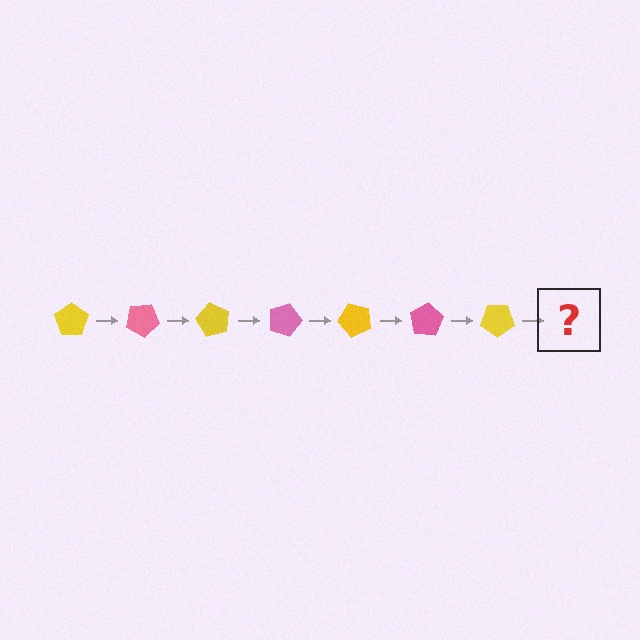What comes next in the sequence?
The next element should be a pink pentagon, rotated 210 degrees from the start.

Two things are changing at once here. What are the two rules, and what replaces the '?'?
The two rules are that it rotates 30 degrees each step and the color cycles through yellow and pink. The '?' should be a pink pentagon, rotated 210 degrees from the start.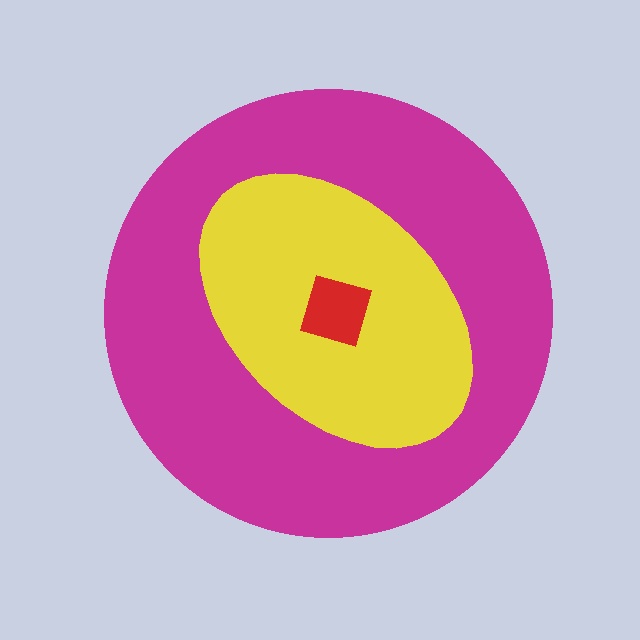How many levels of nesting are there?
3.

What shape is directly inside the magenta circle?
The yellow ellipse.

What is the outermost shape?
The magenta circle.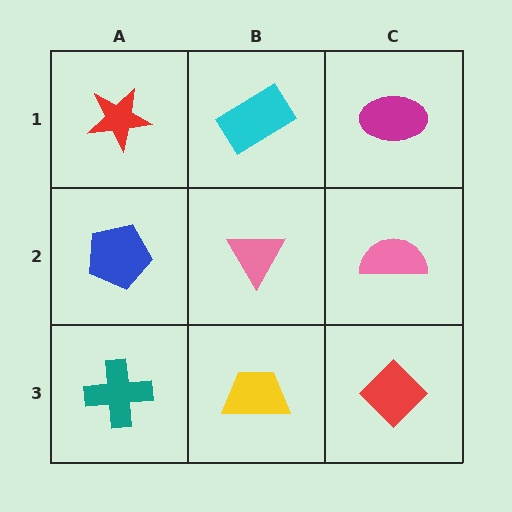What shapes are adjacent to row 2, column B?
A cyan rectangle (row 1, column B), a yellow trapezoid (row 3, column B), a blue pentagon (row 2, column A), a pink semicircle (row 2, column C).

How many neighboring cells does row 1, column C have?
2.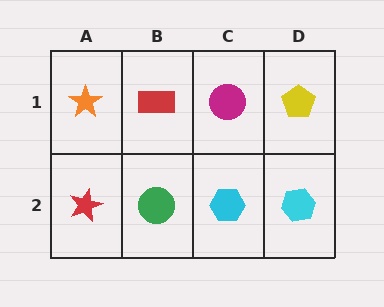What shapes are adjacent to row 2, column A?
An orange star (row 1, column A), a green circle (row 2, column B).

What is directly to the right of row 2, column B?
A cyan hexagon.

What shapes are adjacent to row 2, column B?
A red rectangle (row 1, column B), a red star (row 2, column A), a cyan hexagon (row 2, column C).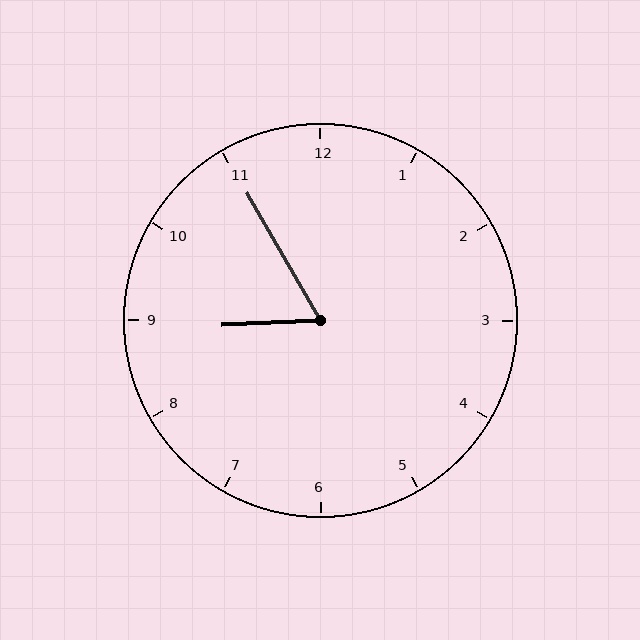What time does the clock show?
8:55.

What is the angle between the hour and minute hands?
Approximately 62 degrees.